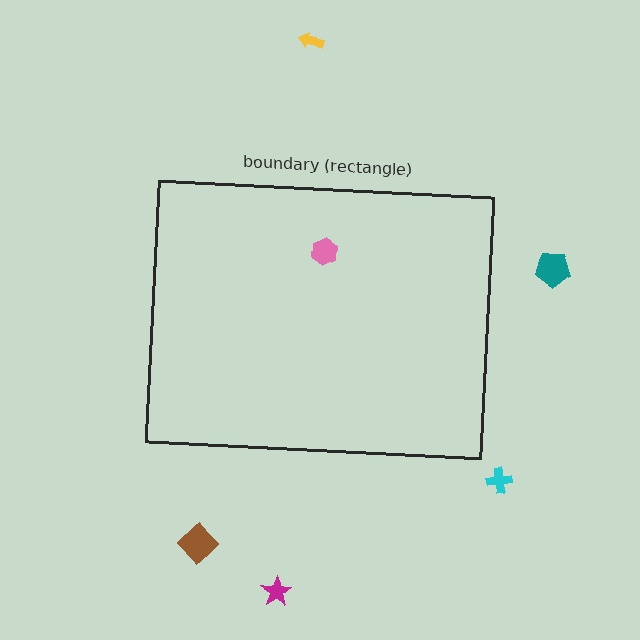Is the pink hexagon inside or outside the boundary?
Inside.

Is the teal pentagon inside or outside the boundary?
Outside.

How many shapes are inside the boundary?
1 inside, 5 outside.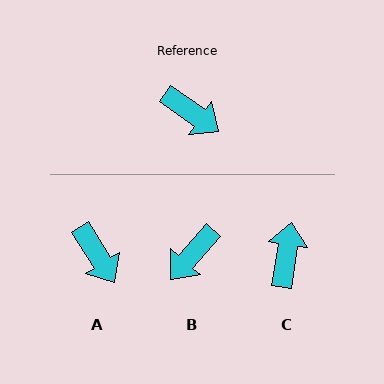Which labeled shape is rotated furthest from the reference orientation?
C, about 116 degrees away.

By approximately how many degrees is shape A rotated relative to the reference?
Approximately 23 degrees clockwise.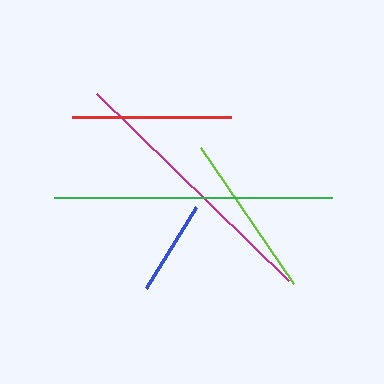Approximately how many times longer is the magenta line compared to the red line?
The magenta line is approximately 1.7 times the length of the red line.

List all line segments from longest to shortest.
From longest to shortest: green, magenta, lime, red, blue.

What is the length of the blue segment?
The blue segment is approximately 95 pixels long.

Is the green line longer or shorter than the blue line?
The green line is longer than the blue line.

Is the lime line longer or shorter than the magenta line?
The magenta line is longer than the lime line.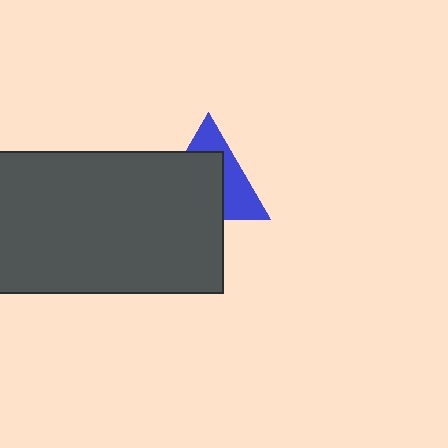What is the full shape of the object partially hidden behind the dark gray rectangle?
The partially hidden object is a blue triangle.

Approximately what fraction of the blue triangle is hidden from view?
Roughly 58% of the blue triangle is hidden behind the dark gray rectangle.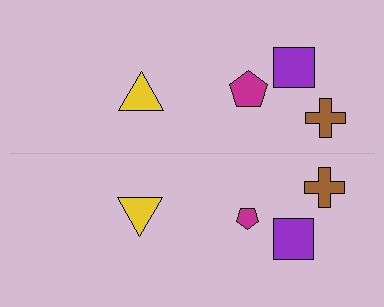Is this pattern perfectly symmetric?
No, the pattern is not perfectly symmetric. The magenta pentagon on the bottom side has a different size than its mirror counterpart.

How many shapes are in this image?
There are 8 shapes in this image.